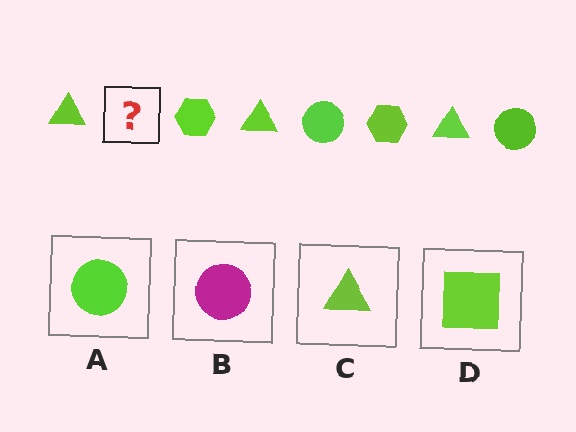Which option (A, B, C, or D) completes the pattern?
A.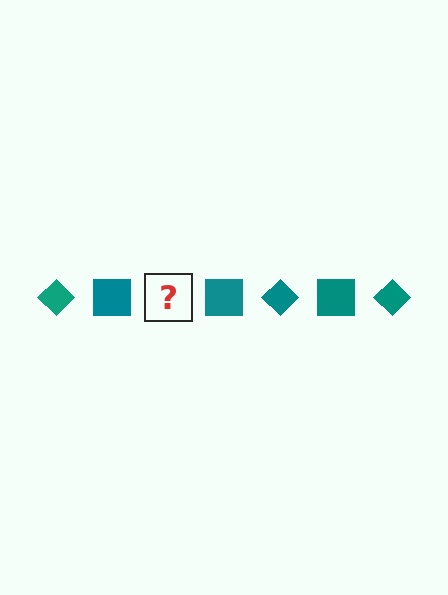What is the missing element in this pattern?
The missing element is a teal diamond.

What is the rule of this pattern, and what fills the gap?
The rule is that the pattern cycles through diamond, square shapes in teal. The gap should be filled with a teal diamond.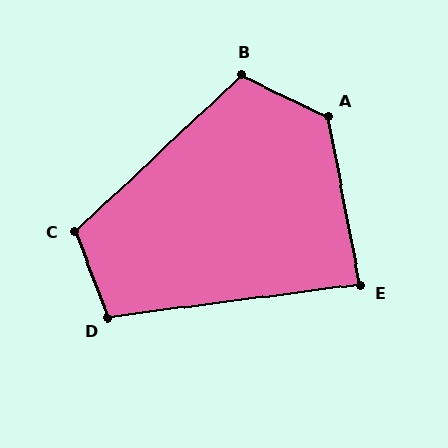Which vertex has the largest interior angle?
A, at approximately 126 degrees.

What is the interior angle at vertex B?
Approximately 111 degrees (obtuse).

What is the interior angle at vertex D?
Approximately 104 degrees (obtuse).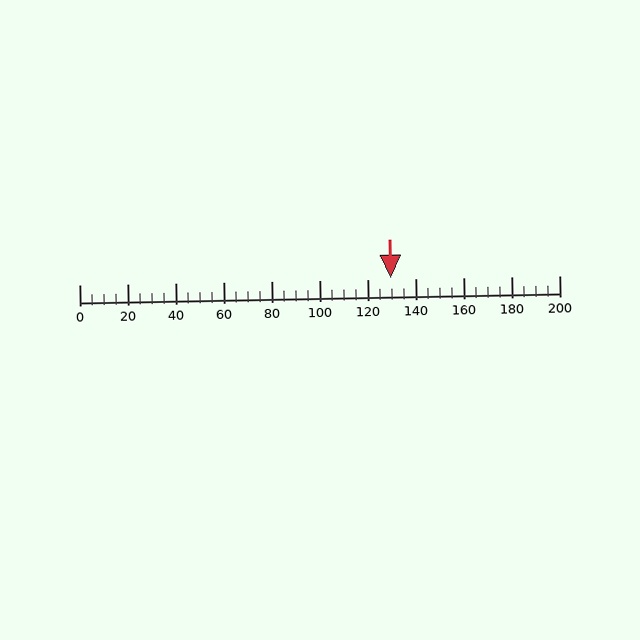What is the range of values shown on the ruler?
The ruler shows values from 0 to 200.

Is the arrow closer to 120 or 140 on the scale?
The arrow is closer to 120.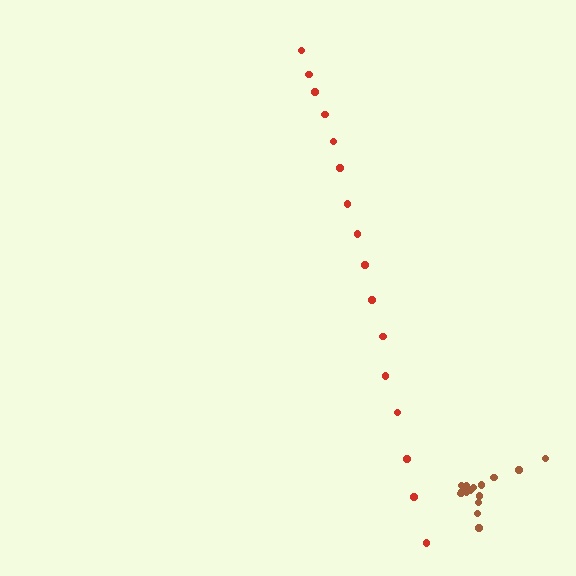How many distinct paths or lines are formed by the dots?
There are 2 distinct paths.